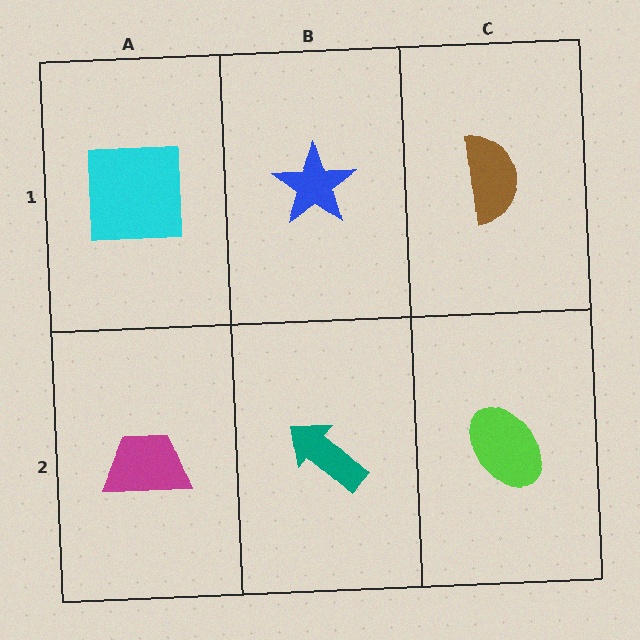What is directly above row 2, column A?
A cyan square.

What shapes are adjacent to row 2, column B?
A blue star (row 1, column B), a magenta trapezoid (row 2, column A), a lime ellipse (row 2, column C).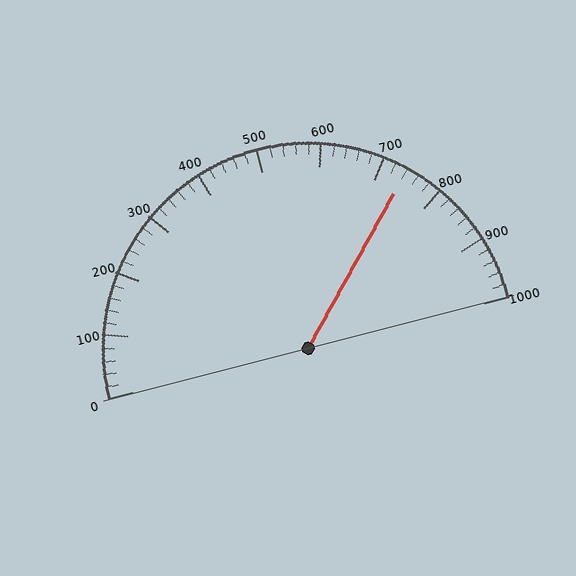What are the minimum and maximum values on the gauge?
The gauge ranges from 0 to 1000.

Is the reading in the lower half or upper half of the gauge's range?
The reading is in the upper half of the range (0 to 1000).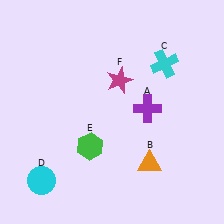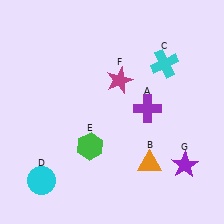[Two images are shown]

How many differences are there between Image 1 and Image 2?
There is 1 difference between the two images.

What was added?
A purple star (G) was added in Image 2.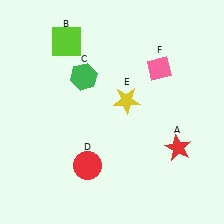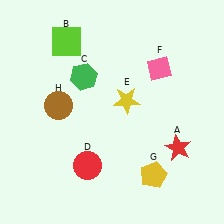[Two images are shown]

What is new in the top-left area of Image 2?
A brown circle (H) was added in the top-left area of Image 2.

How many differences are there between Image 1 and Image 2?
There are 2 differences between the two images.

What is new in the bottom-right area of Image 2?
A yellow pentagon (G) was added in the bottom-right area of Image 2.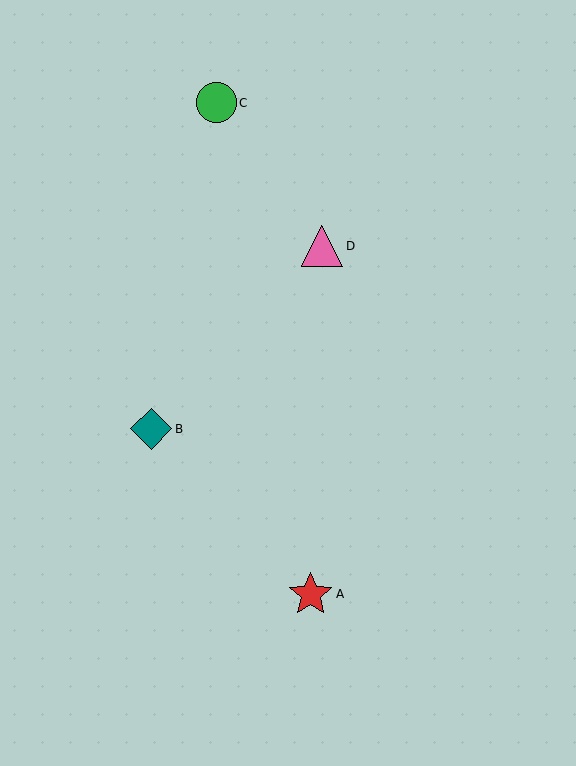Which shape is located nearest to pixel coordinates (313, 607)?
The red star (labeled A) at (311, 594) is nearest to that location.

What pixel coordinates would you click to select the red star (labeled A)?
Click at (311, 594) to select the red star A.